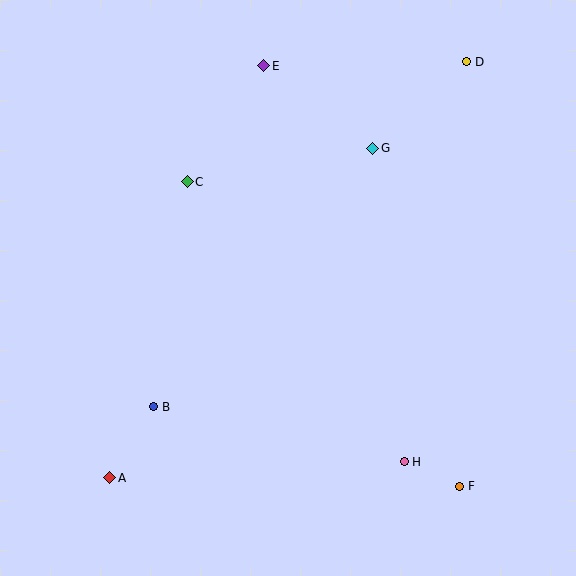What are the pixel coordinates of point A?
Point A is at (110, 478).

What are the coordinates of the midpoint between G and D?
The midpoint between G and D is at (420, 105).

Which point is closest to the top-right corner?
Point D is closest to the top-right corner.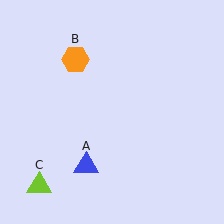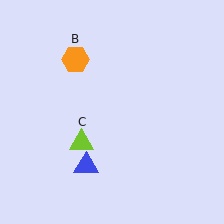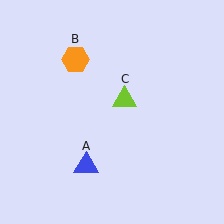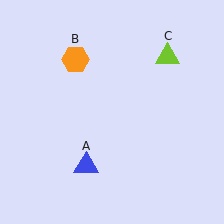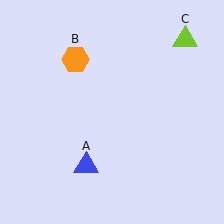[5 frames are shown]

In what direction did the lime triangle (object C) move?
The lime triangle (object C) moved up and to the right.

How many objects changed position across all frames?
1 object changed position: lime triangle (object C).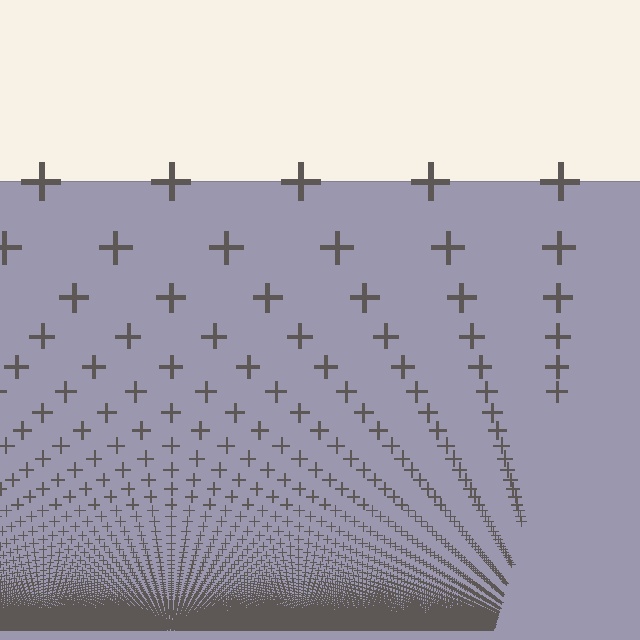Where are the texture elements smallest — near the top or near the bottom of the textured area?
Near the bottom.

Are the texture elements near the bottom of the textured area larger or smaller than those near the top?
Smaller. The gradient is inverted — elements near the bottom are smaller and denser.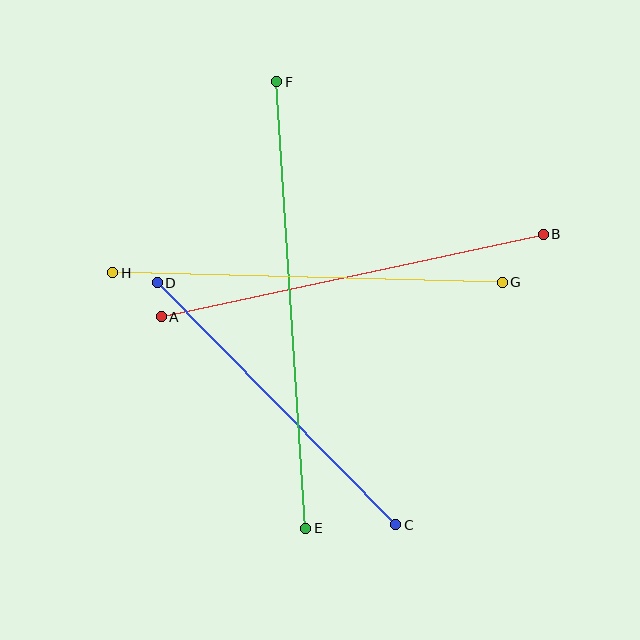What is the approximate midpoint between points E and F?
The midpoint is at approximately (291, 305) pixels.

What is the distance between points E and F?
The distance is approximately 448 pixels.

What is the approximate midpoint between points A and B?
The midpoint is at approximately (352, 276) pixels.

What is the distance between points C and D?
The distance is approximately 340 pixels.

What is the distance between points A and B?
The distance is approximately 391 pixels.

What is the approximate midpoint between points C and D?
The midpoint is at approximately (276, 404) pixels.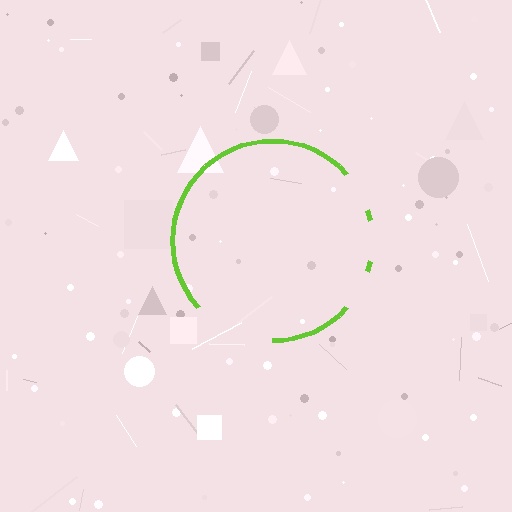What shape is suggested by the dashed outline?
The dashed outline suggests a circle.